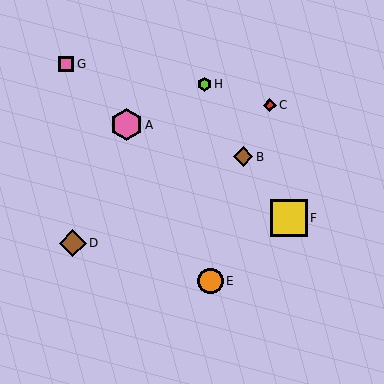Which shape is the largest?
The yellow square (labeled F) is the largest.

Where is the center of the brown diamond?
The center of the brown diamond is at (73, 243).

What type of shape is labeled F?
Shape F is a yellow square.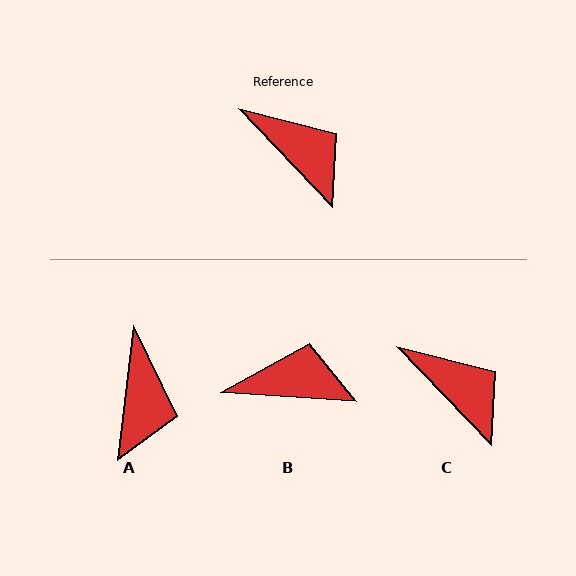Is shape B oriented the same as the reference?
No, it is off by about 43 degrees.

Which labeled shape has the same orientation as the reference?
C.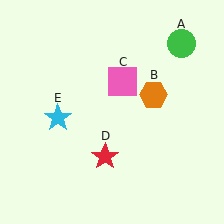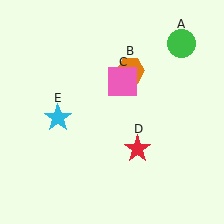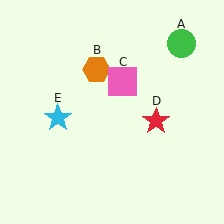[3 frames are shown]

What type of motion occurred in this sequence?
The orange hexagon (object B), red star (object D) rotated counterclockwise around the center of the scene.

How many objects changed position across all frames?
2 objects changed position: orange hexagon (object B), red star (object D).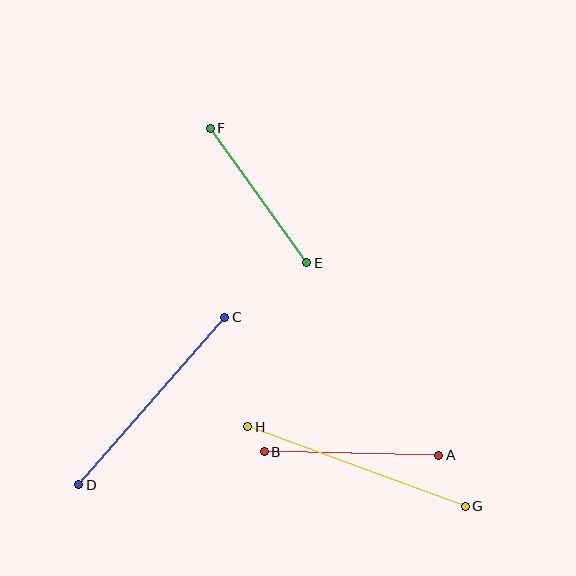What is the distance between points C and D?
The distance is approximately 222 pixels.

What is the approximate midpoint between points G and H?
The midpoint is at approximately (356, 467) pixels.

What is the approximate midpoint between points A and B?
The midpoint is at approximately (351, 454) pixels.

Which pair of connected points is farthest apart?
Points G and H are farthest apart.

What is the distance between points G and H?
The distance is approximately 232 pixels.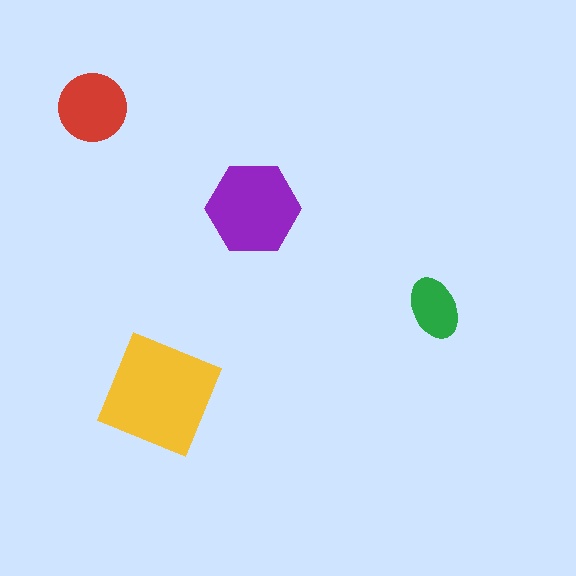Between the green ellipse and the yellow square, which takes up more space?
The yellow square.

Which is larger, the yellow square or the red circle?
The yellow square.